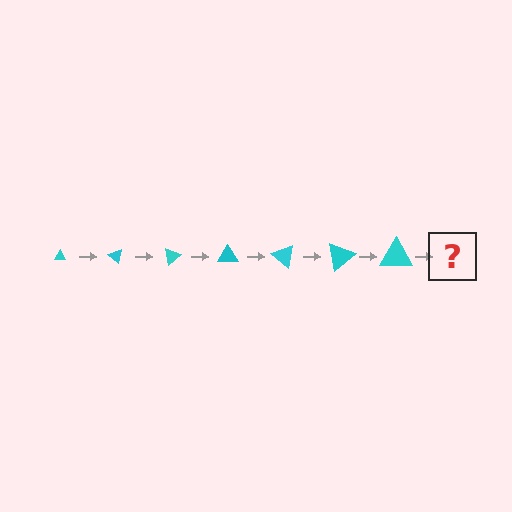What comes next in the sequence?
The next element should be a triangle, larger than the previous one and rotated 280 degrees from the start.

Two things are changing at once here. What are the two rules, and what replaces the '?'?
The two rules are that the triangle grows larger each step and it rotates 40 degrees each step. The '?' should be a triangle, larger than the previous one and rotated 280 degrees from the start.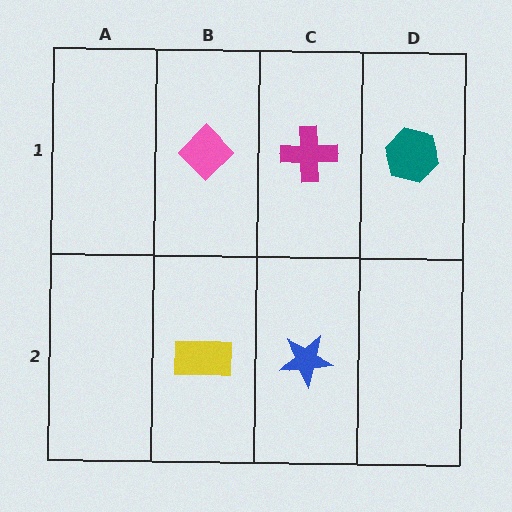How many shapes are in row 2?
2 shapes.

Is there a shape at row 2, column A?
No, that cell is empty.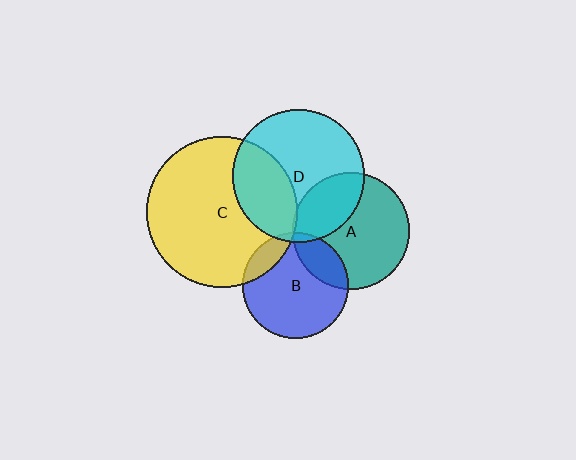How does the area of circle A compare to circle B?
Approximately 1.2 times.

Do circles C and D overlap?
Yes.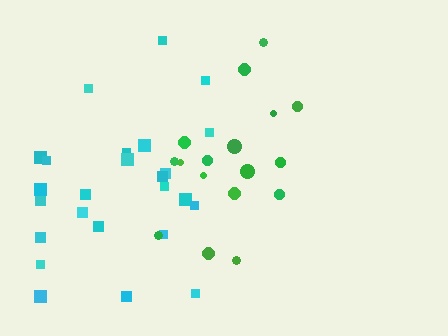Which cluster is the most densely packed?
Green.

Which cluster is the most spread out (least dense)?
Cyan.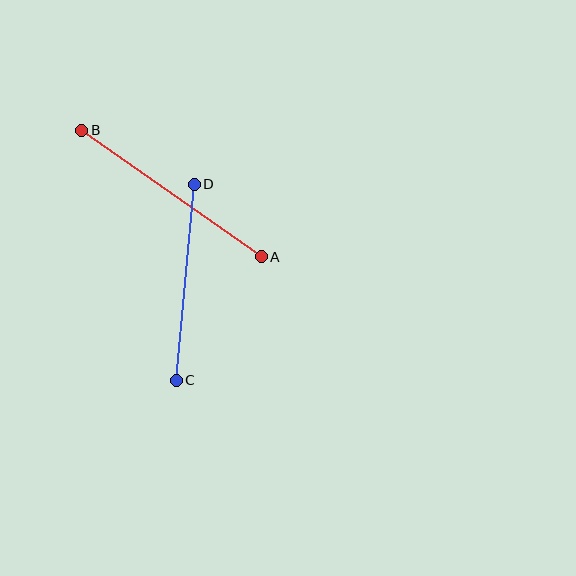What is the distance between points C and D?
The distance is approximately 197 pixels.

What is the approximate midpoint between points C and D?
The midpoint is at approximately (185, 282) pixels.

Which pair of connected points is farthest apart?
Points A and B are farthest apart.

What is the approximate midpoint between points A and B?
The midpoint is at approximately (171, 193) pixels.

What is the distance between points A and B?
The distance is approximately 220 pixels.